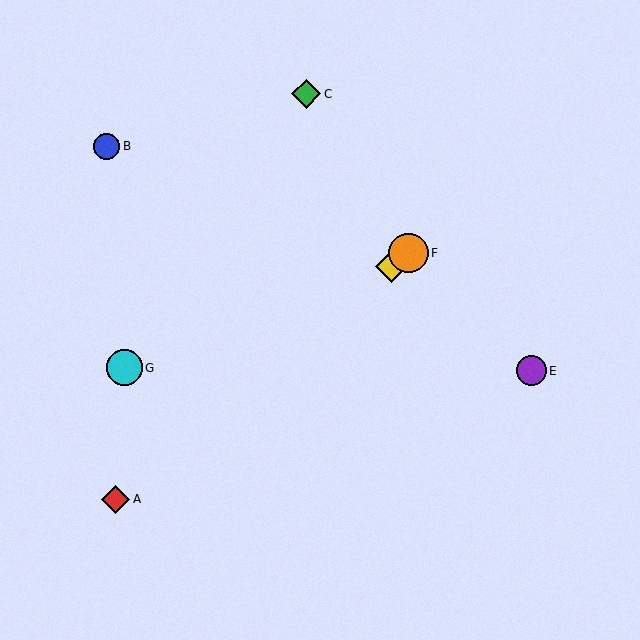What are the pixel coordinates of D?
Object D is at (392, 267).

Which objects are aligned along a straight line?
Objects A, D, F are aligned along a straight line.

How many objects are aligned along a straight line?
3 objects (A, D, F) are aligned along a straight line.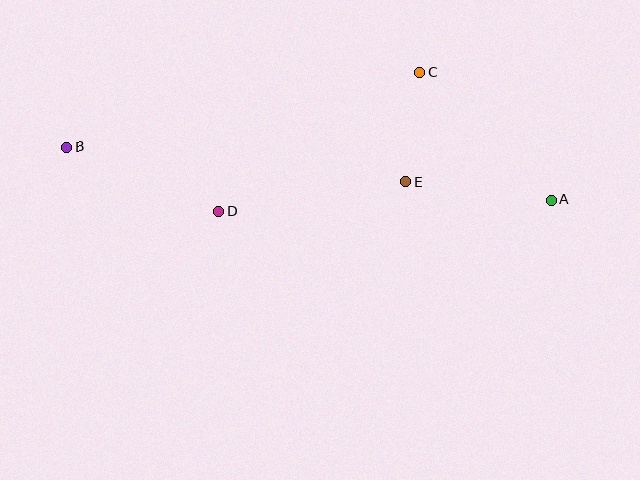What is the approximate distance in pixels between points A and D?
The distance between A and D is approximately 332 pixels.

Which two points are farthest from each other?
Points A and B are farthest from each other.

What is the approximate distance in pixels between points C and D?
The distance between C and D is approximately 244 pixels.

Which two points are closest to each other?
Points C and E are closest to each other.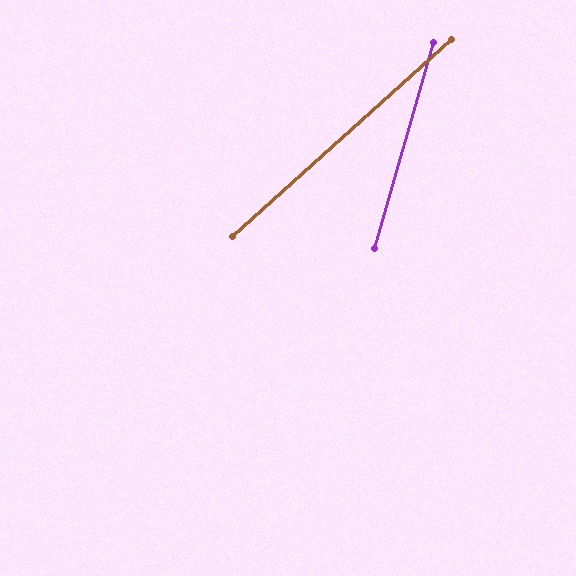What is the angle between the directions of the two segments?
Approximately 32 degrees.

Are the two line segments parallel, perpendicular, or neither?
Neither parallel nor perpendicular — they differ by about 32°.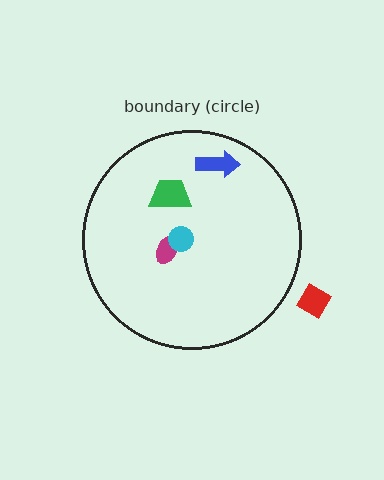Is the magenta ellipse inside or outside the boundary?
Inside.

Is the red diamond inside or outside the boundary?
Outside.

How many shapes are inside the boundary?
4 inside, 1 outside.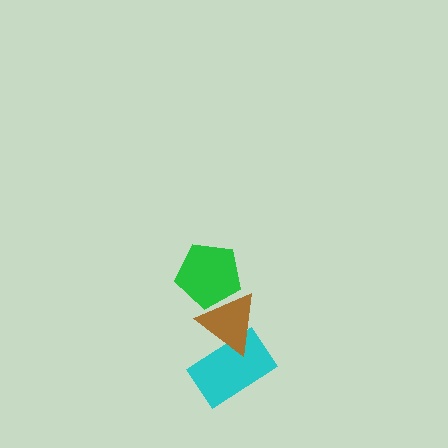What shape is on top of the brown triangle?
The green pentagon is on top of the brown triangle.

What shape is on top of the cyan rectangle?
The brown triangle is on top of the cyan rectangle.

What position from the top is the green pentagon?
The green pentagon is 1st from the top.